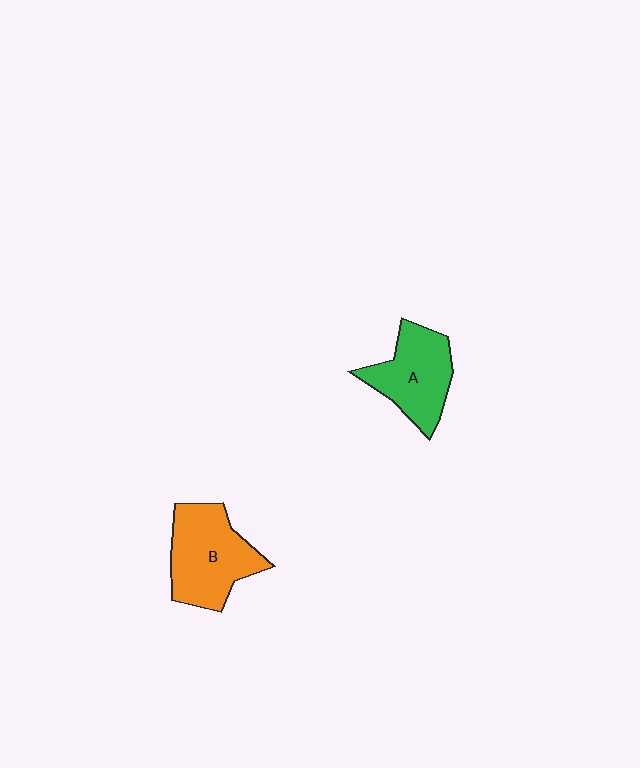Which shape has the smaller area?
Shape A (green).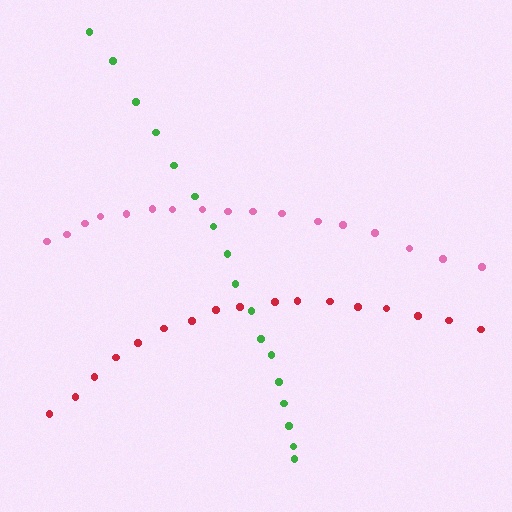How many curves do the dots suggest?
There are 3 distinct paths.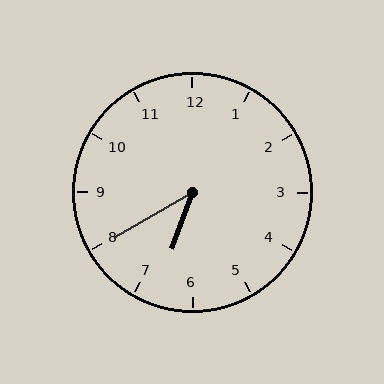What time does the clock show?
6:40.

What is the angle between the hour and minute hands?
Approximately 40 degrees.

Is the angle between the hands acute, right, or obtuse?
It is acute.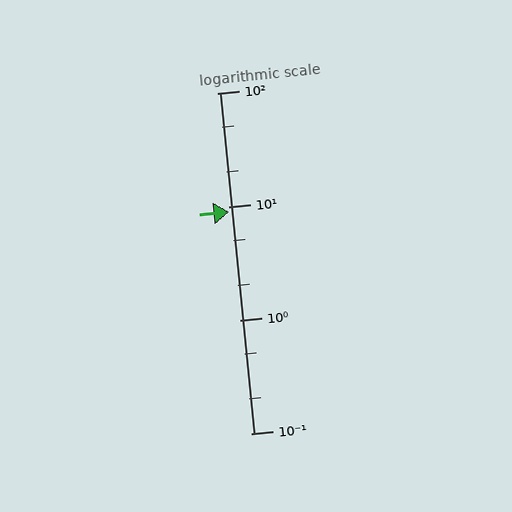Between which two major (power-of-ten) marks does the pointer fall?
The pointer is between 1 and 10.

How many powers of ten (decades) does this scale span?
The scale spans 3 decades, from 0.1 to 100.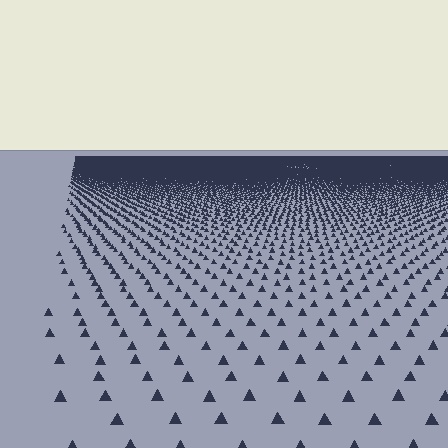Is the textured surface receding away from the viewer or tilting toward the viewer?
The surface is receding away from the viewer. Texture elements get smaller and denser toward the top.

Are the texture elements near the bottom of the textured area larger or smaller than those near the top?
Larger. Near the bottom, elements are closer to the viewer and appear at a bigger on-screen size.